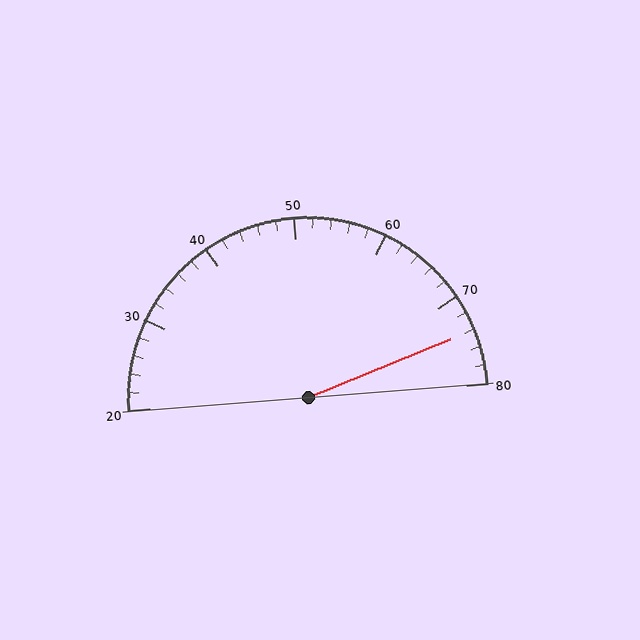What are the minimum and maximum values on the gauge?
The gauge ranges from 20 to 80.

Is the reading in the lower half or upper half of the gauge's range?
The reading is in the upper half of the range (20 to 80).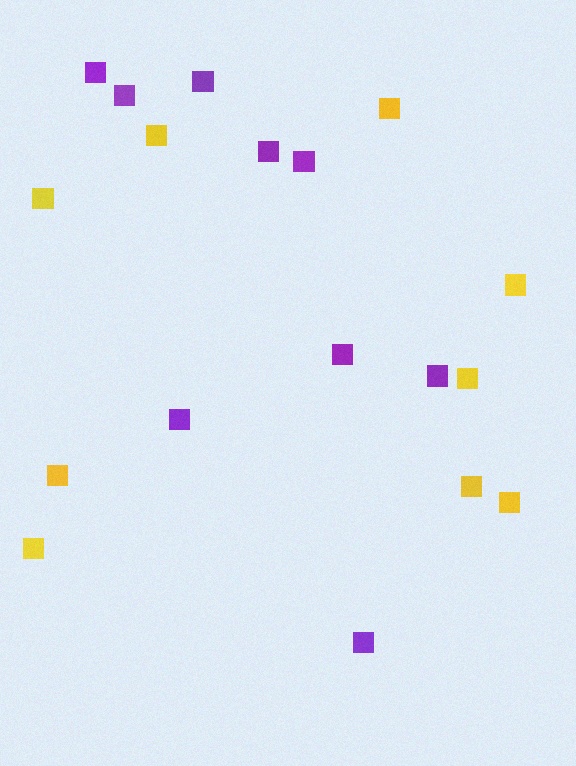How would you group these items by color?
There are 2 groups: one group of purple squares (9) and one group of yellow squares (9).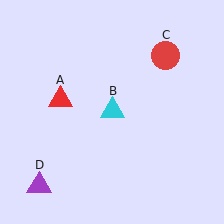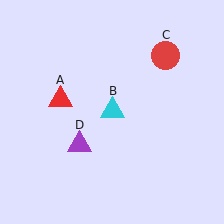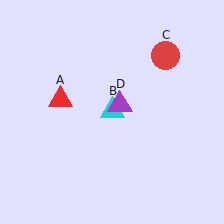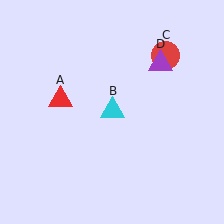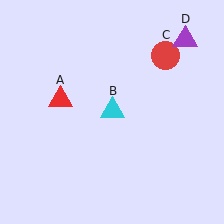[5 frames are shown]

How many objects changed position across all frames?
1 object changed position: purple triangle (object D).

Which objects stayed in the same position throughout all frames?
Red triangle (object A) and cyan triangle (object B) and red circle (object C) remained stationary.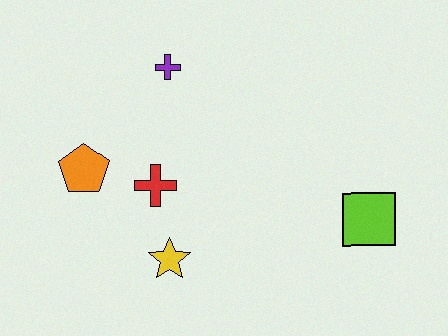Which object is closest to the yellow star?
The red cross is closest to the yellow star.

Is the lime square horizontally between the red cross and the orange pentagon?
No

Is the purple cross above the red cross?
Yes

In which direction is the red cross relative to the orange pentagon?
The red cross is to the right of the orange pentagon.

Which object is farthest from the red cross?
The lime square is farthest from the red cross.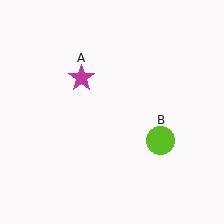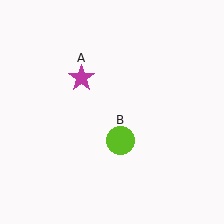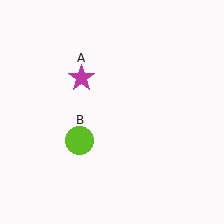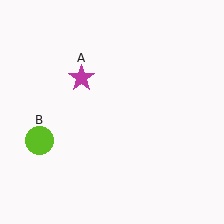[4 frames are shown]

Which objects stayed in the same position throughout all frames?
Magenta star (object A) remained stationary.